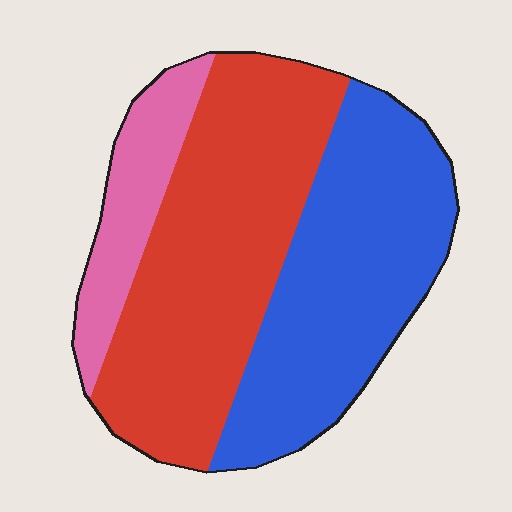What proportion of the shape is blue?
Blue takes up about two fifths (2/5) of the shape.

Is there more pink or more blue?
Blue.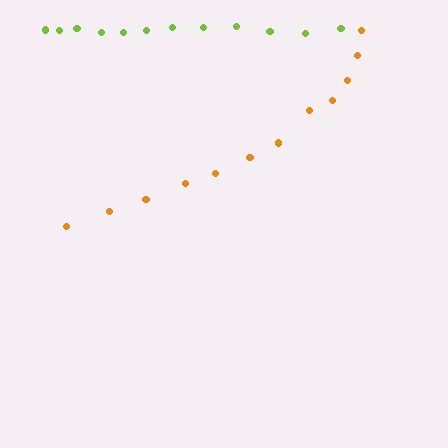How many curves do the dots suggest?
There are 2 distinct paths.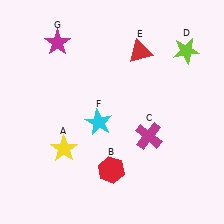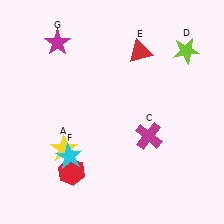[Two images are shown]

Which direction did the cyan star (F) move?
The cyan star (F) moved down.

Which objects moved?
The objects that moved are: the red hexagon (B), the cyan star (F).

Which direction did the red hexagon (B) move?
The red hexagon (B) moved left.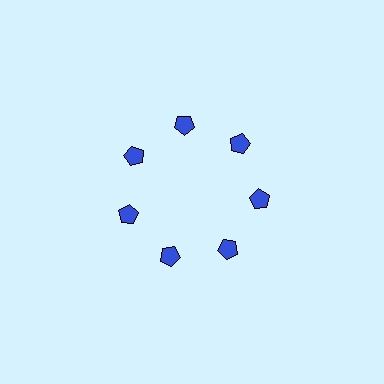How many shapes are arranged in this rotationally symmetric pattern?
There are 7 shapes, arranged in 7 groups of 1.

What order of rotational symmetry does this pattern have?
This pattern has 7-fold rotational symmetry.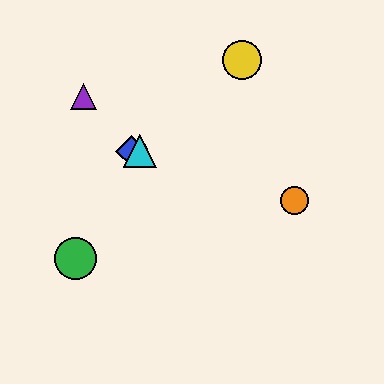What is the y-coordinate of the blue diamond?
The blue diamond is at y≈151.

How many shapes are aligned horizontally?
3 shapes (the red circle, the blue diamond, the cyan triangle) are aligned horizontally.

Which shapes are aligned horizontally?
The red circle, the blue diamond, the cyan triangle are aligned horizontally.